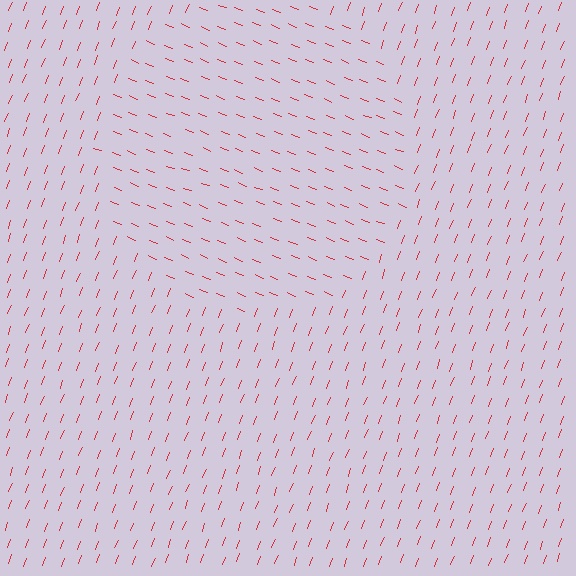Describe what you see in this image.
The image is filled with small red line segments. A circle region in the image has lines oriented differently from the surrounding lines, creating a visible texture boundary.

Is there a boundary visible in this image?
Yes, there is a texture boundary formed by a change in line orientation.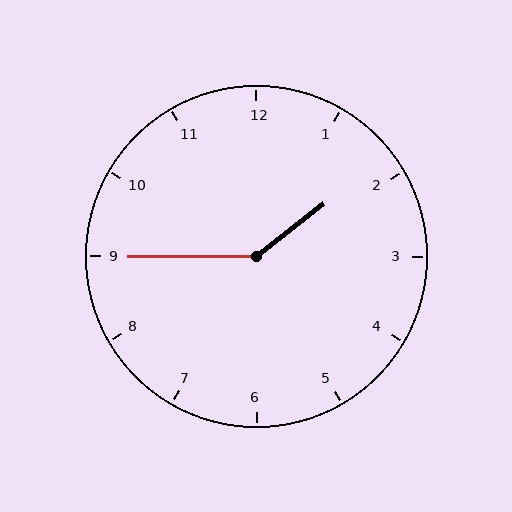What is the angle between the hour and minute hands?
Approximately 142 degrees.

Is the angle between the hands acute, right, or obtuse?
It is obtuse.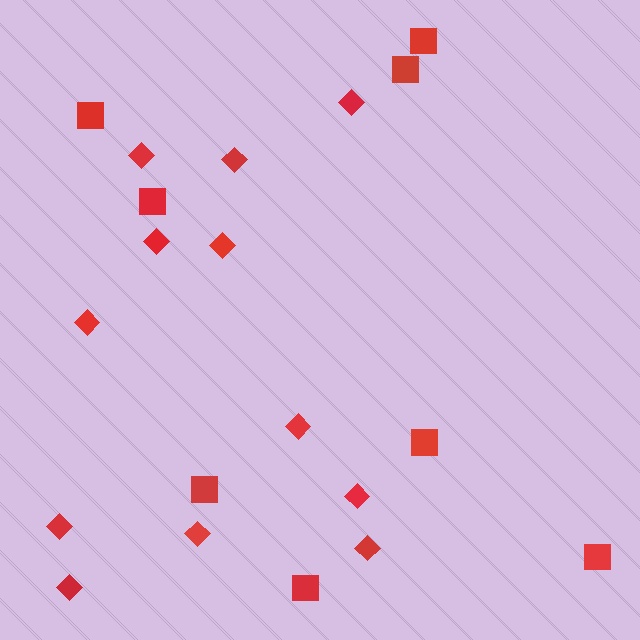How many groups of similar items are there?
There are 2 groups: one group of squares (8) and one group of diamonds (12).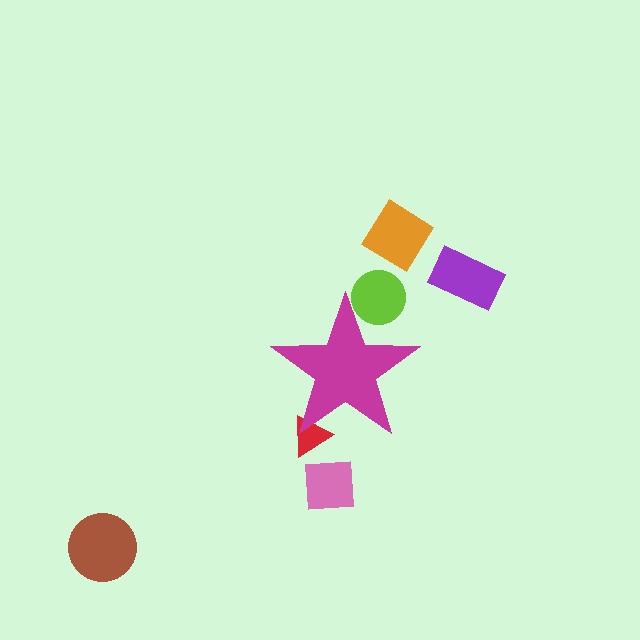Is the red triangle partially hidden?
Yes, the red triangle is partially hidden behind the magenta star.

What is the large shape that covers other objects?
A magenta star.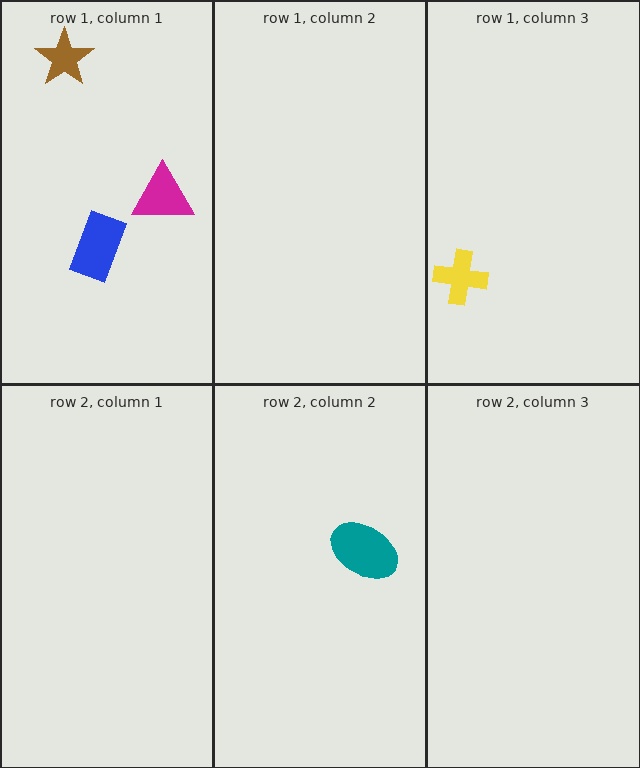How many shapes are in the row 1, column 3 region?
1.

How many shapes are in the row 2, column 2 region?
1.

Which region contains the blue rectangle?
The row 1, column 1 region.